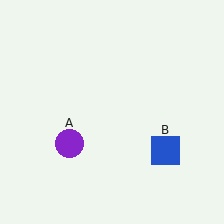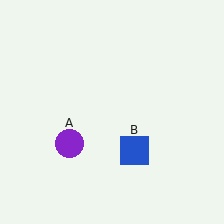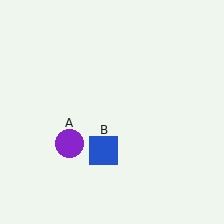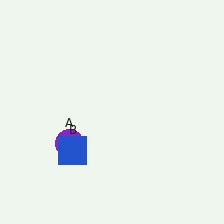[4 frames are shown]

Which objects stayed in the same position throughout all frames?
Purple circle (object A) remained stationary.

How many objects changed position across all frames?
1 object changed position: blue square (object B).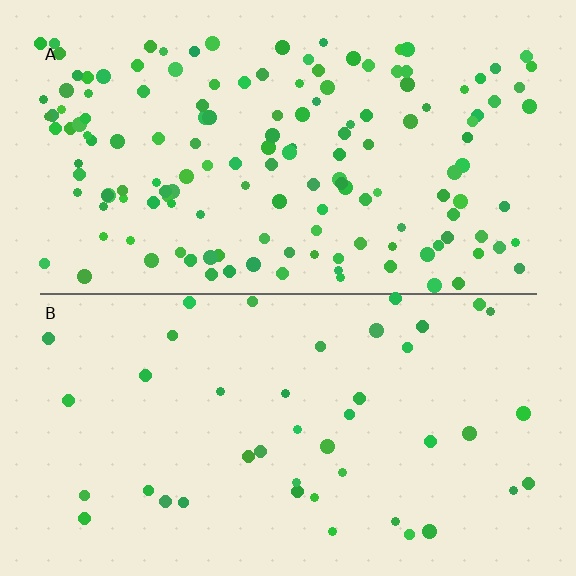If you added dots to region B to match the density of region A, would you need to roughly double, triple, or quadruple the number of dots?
Approximately triple.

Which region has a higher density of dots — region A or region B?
A (the top).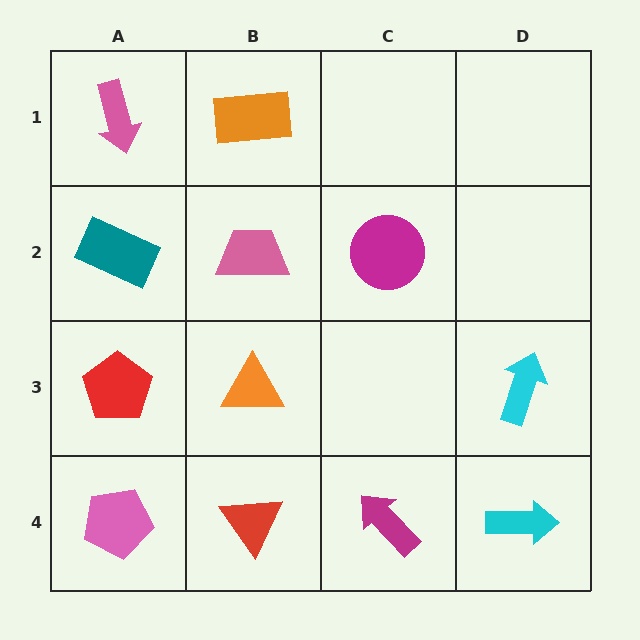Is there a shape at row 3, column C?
No, that cell is empty.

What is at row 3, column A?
A red pentagon.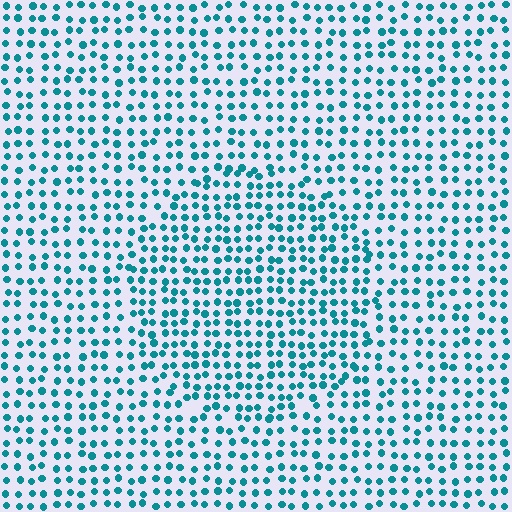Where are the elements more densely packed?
The elements are more densely packed inside the circle boundary.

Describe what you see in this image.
The image contains small teal elements arranged at two different densities. A circle-shaped region is visible where the elements are more densely packed than the surrounding area.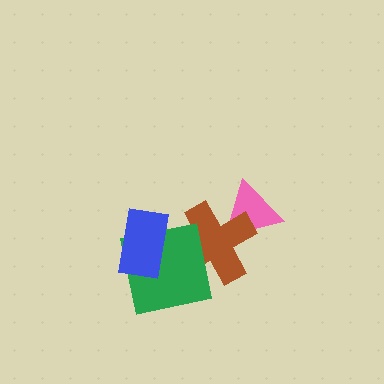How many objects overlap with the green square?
2 objects overlap with the green square.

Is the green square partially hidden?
Yes, it is partially covered by another shape.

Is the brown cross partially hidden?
Yes, it is partially covered by another shape.